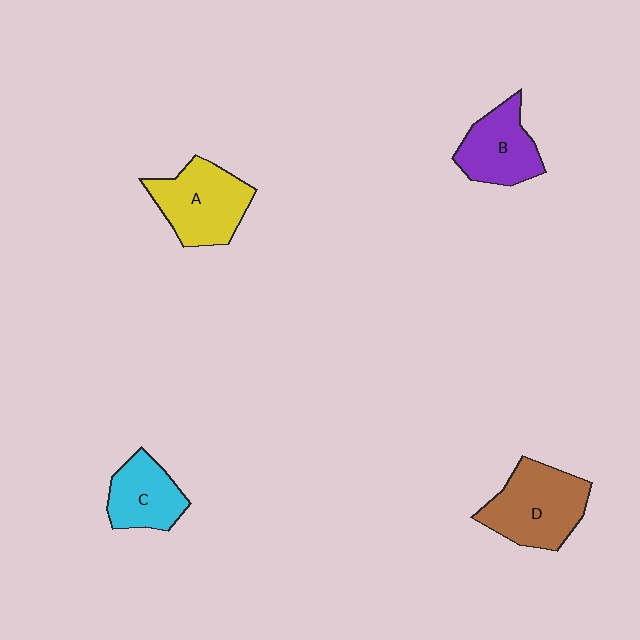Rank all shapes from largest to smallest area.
From largest to smallest: D (brown), A (yellow), B (purple), C (cyan).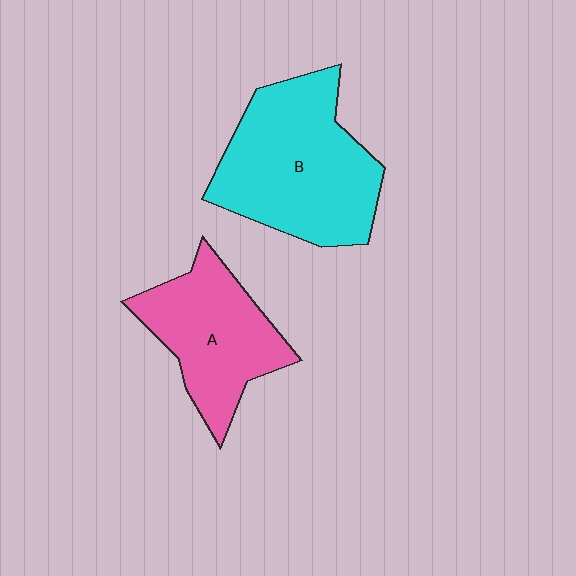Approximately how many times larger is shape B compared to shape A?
Approximately 1.4 times.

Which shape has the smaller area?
Shape A (pink).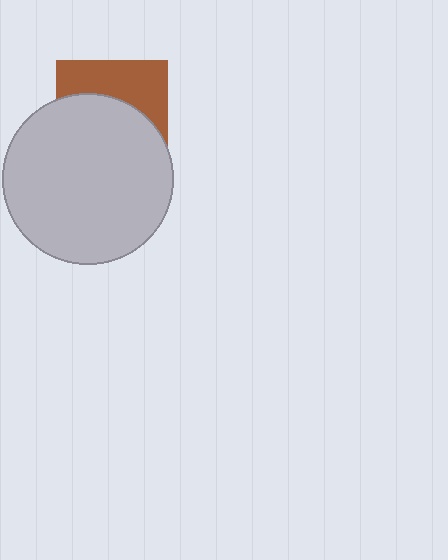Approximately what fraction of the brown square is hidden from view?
Roughly 60% of the brown square is hidden behind the light gray circle.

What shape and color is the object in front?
The object in front is a light gray circle.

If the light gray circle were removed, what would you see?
You would see the complete brown square.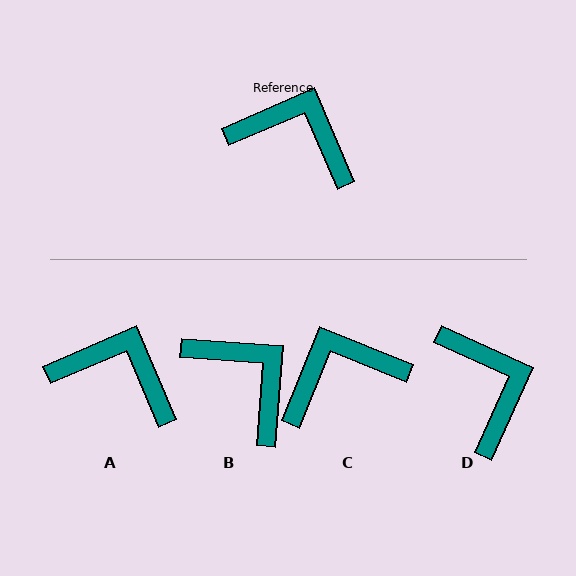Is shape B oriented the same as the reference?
No, it is off by about 27 degrees.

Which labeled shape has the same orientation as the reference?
A.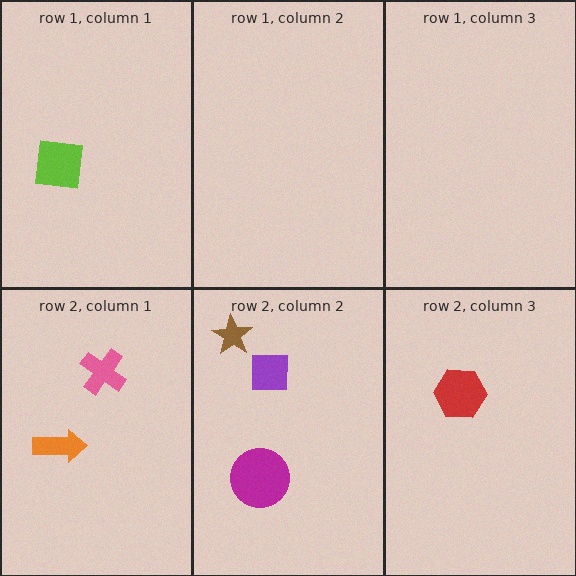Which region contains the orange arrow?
The row 2, column 1 region.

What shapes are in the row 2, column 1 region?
The orange arrow, the pink cross.